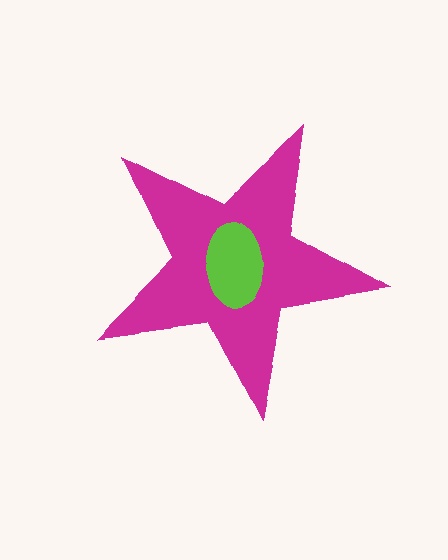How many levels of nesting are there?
2.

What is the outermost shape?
The magenta star.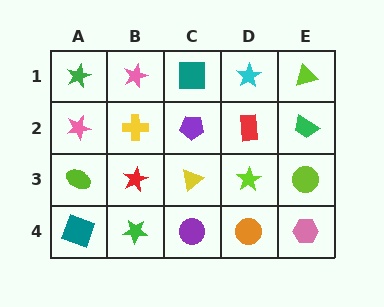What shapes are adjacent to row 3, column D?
A red rectangle (row 2, column D), an orange circle (row 4, column D), a yellow triangle (row 3, column C), a lime circle (row 3, column E).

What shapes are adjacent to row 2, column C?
A teal square (row 1, column C), a yellow triangle (row 3, column C), a yellow cross (row 2, column B), a red rectangle (row 2, column D).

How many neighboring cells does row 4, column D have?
3.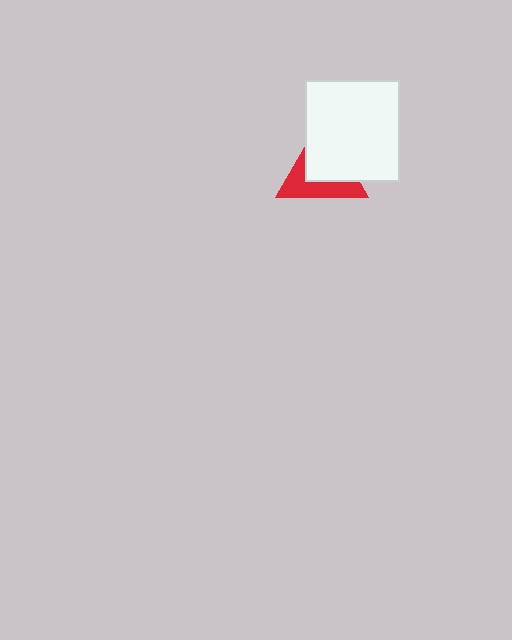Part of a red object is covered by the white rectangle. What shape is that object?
It is a triangle.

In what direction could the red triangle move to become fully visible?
The red triangle could move toward the lower-left. That would shift it out from behind the white rectangle entirely.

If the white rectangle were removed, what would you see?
You would see the complete red triangle.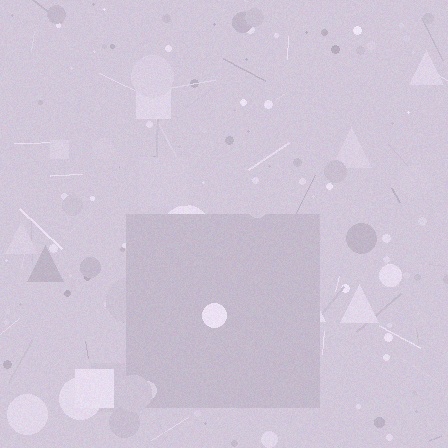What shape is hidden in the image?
A square is hidden in the image.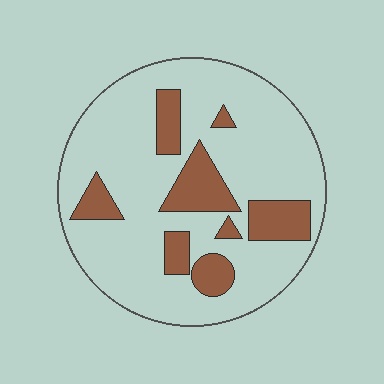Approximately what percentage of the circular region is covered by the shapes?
Approximately 20%.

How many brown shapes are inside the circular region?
8.